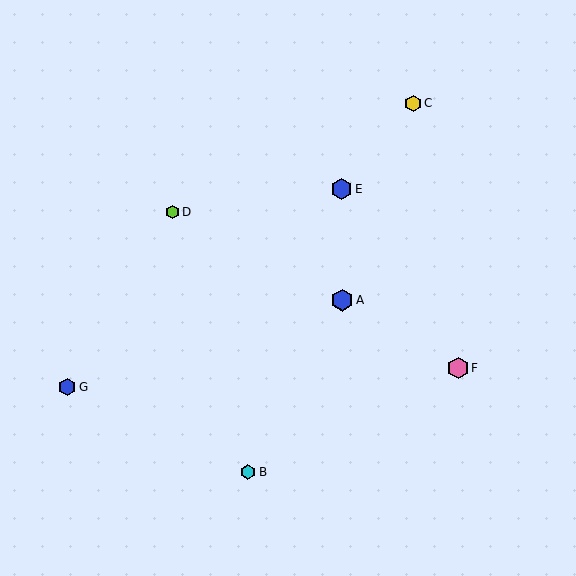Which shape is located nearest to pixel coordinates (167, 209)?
The lime hexagon (labeled D) at (173, 212) is nearest to that location.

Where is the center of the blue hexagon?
The center of the blue hexagon is at (342, 300).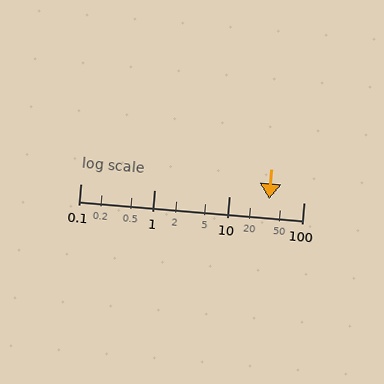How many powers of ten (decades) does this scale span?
The scale spans 3 decades, from 0.1 to 100.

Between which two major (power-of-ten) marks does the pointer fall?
The pointer is between 10 and 100.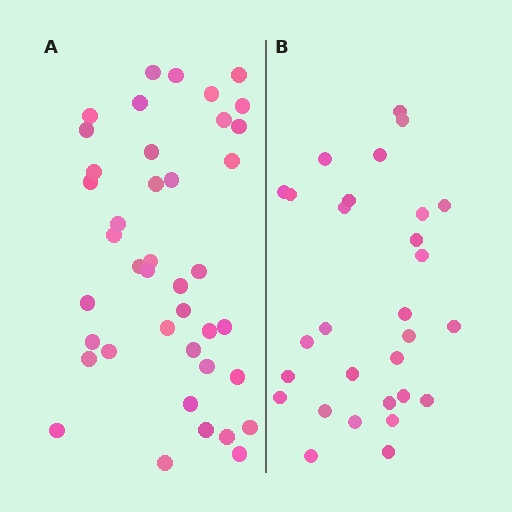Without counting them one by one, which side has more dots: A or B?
Region A (the left region) has more dots.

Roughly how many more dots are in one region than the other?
Region A has roughly 12 or so more dots than region B.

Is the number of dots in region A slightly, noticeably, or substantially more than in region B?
Region A has noticeably more, but not dramatically so. The ratio is roughly 1.4 to 1.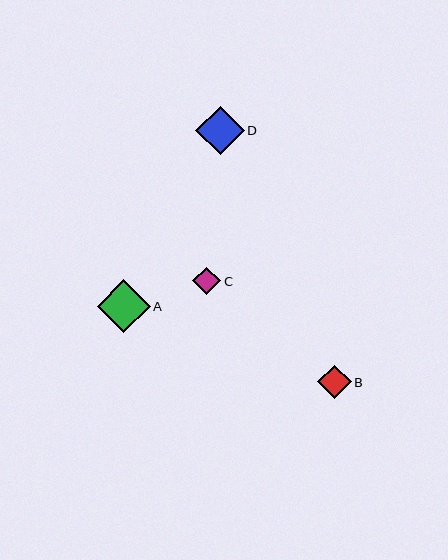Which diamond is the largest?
Diamond A is the largest with a size of approximately 53 pixels.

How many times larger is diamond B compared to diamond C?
Diamond B is approximately 1.2 times the size of diamond C.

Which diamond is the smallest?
Diamond C is the smallest with a size of approximately 28 pixels.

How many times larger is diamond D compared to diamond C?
Diamond D is approximately 1.7 times the size of diamond C.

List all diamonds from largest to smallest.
From largest to smallest: A, D, B, C.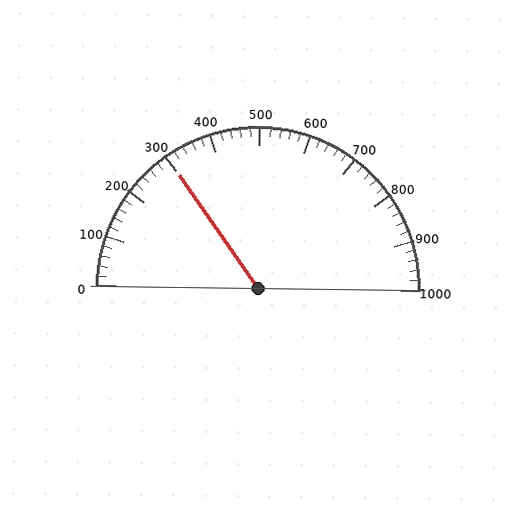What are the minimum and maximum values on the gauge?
The gauge ranges from 0 to 1000.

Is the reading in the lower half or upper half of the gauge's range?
The reading is in the lower half of the range (0 to 1000).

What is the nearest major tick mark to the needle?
The nearest major tick mark is 300.